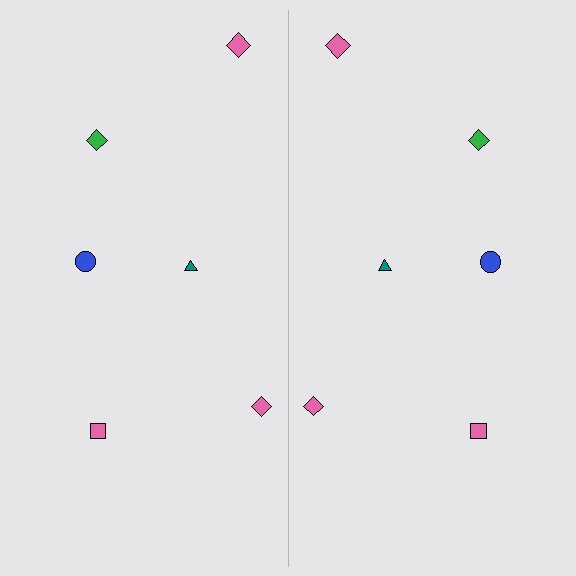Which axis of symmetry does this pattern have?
The pattern has a vertical axis of symmetry running through the center of the image.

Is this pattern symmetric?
Yes, this pattern has bilateral (reflection) symmetry.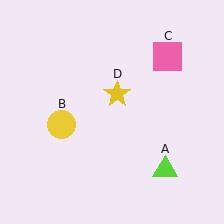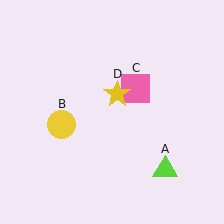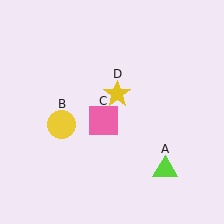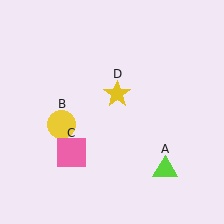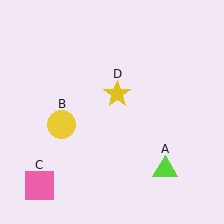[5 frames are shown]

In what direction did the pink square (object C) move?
The pink square (object C) moved down and to the left.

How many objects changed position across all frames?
1 object changed position: pink square (object C).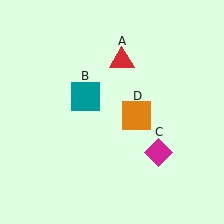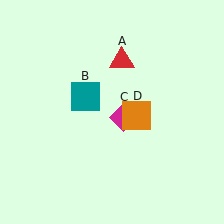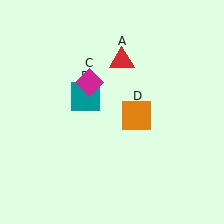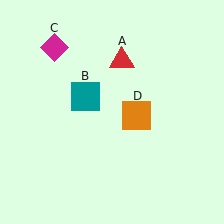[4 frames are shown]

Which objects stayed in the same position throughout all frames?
Red triangle (object A) and teal square (object B) and orange square (object D) remained stationary.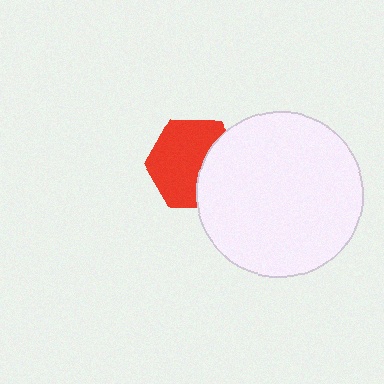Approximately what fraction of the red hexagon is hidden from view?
Roughly 35% of the red hexagon is hidden behind the white circle.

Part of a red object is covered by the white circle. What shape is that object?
It is a hexagon.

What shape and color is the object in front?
The object in front is a white circle.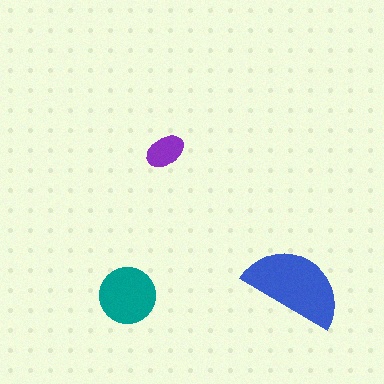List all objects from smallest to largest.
The purple ellipse, the teal circle, the blue semicircle.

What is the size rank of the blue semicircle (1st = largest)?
1st.